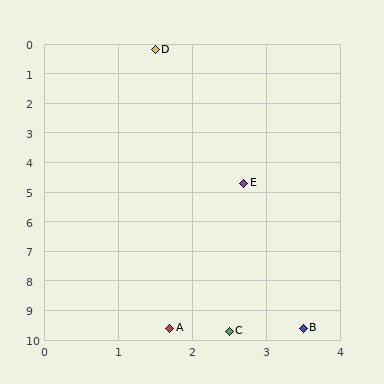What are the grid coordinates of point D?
Point D is at approximately (1.5, 0.2).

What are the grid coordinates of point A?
Point A is at approximately (1.7, 9.6).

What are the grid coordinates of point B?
Point B is at approximately (3.5, 9.6).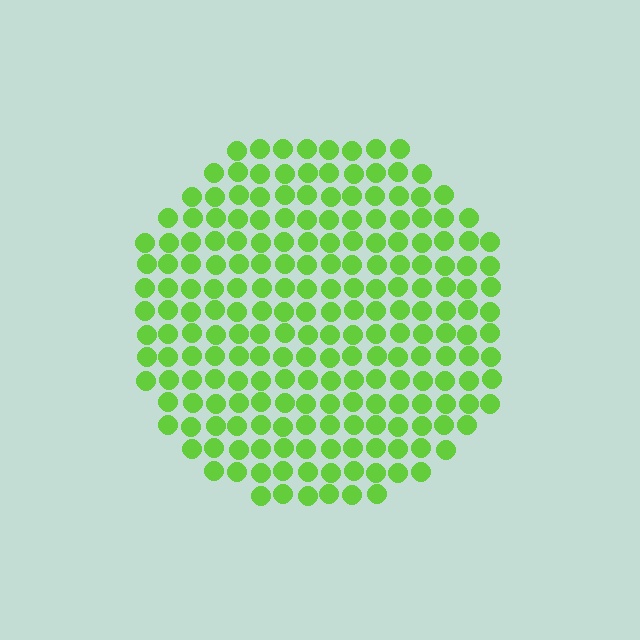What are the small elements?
The small elements are circles.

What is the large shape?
The large shape is a circle.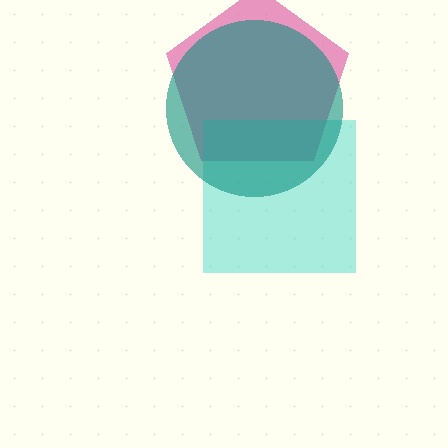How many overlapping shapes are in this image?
There are 3 overlapping shapes in the image.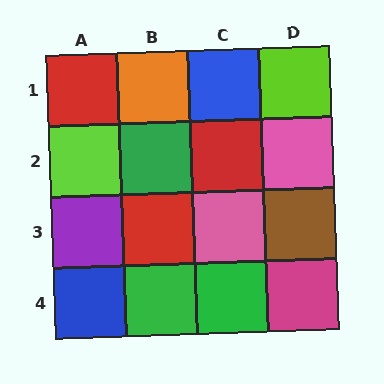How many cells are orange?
1 cell is orange.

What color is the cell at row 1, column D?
Lime.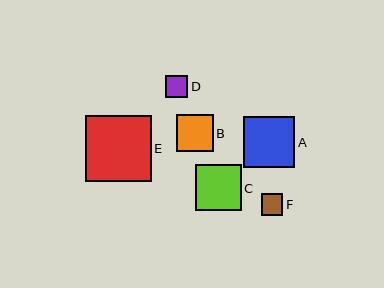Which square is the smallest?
Square D is the smallest with a size of approximately 22 pixels.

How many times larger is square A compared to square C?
Square A is approximately 1.1 times the size of square C.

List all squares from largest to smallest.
From largest to smallest: E, A, C, B, F, D.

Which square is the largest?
Square E is the largest with a size of approximately 66 pixels.